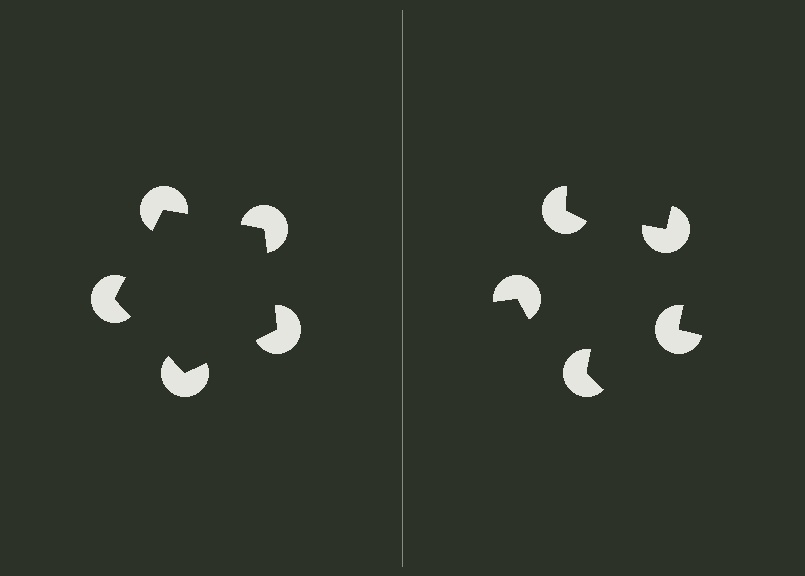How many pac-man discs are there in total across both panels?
10 — 5 on each side.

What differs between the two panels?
The pac-man discs are positioned identically on both sides; only the wedge orientations differ. On the left they align to a pentagon; on the right they are misaligned.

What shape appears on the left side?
An illusory pentagon.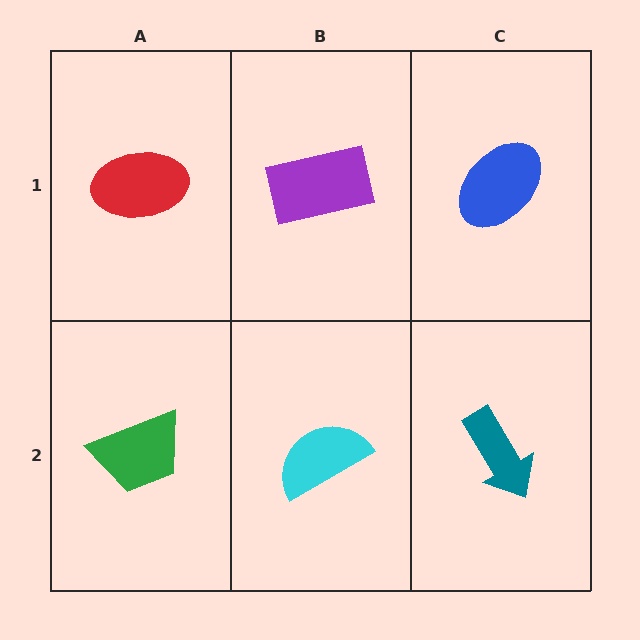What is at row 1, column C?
A blue ellipse.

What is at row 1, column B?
A purple rectangle.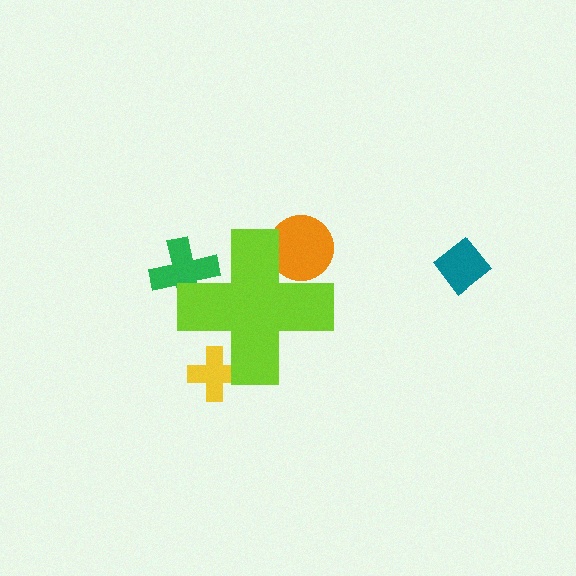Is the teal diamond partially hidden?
No, the teal diamond is fully visible.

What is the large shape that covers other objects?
A lime cross.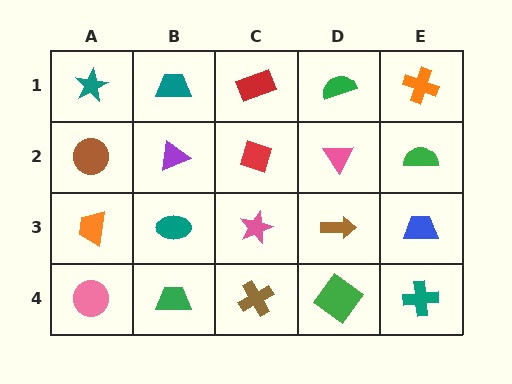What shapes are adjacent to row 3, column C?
A red diamond (row 2, column C), a brown cross (row 4, column C), a teal ellipse (row 3, column B), a brown arrow (row 3, column D).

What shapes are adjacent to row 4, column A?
An orange trapezoid (row 3, column A), a green trapezoid (row 4, column B).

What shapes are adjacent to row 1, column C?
A red diamond (row 2, column C), a teal trapezoid (row 1, column B), a green semicircle (row 1, column D).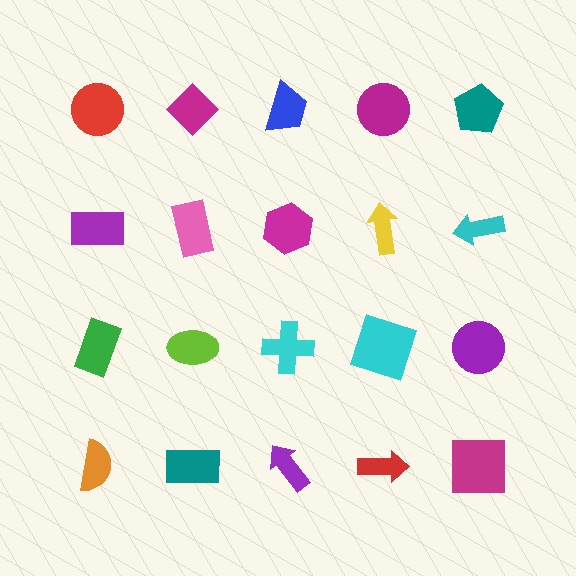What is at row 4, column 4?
A red arrow.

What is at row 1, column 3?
A blue trapezoid.